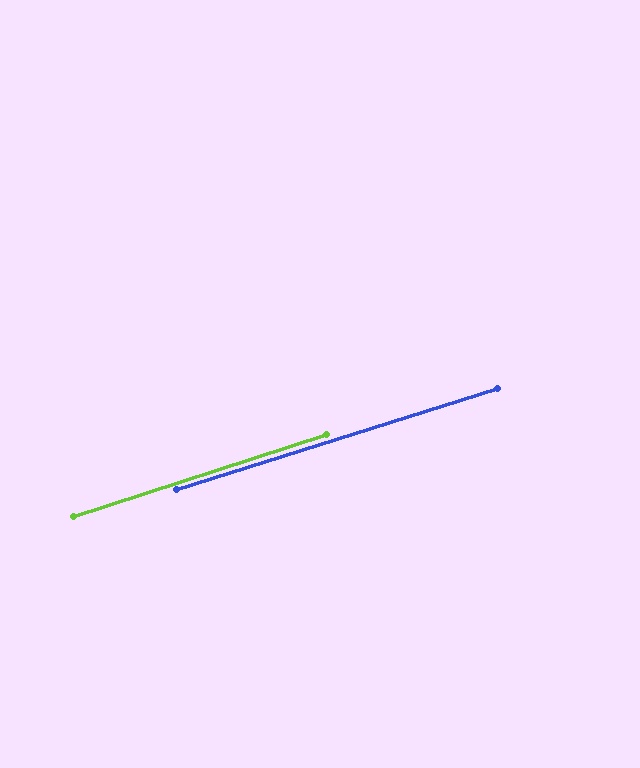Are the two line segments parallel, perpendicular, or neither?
Parallel — their directions differ by only 0.5°.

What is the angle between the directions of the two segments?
Approximately 0 degrees.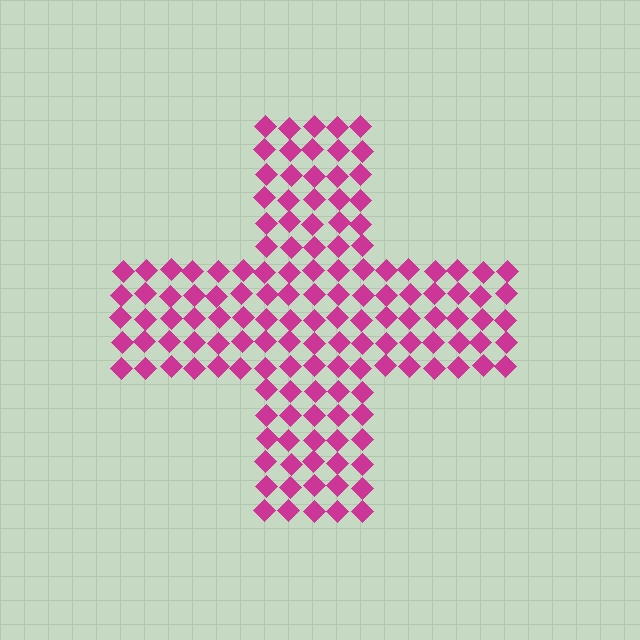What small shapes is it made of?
It is made of small diamonds.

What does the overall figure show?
The overall figure shows a cross.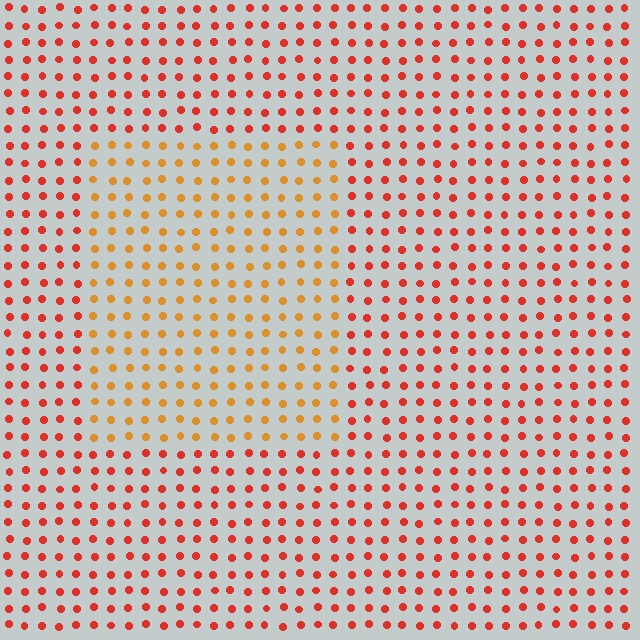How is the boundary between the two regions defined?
The boundary is defined purely by a slight shift in hue (about 32 degrees). Spacing, size, and orientation are identical on both sides.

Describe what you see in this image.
The image is filled with small red elements in a uniform arrangement. A rectangle-shaped region is visible where the elements are tinted to a slightly different hue, forming a subtle color boundary.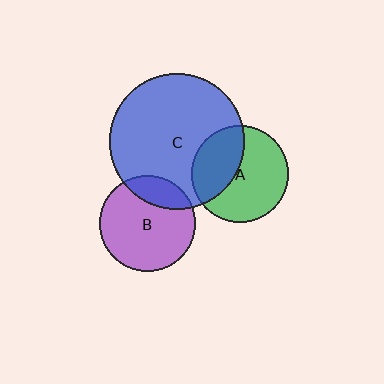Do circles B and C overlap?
Yes.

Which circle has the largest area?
Circle C (blue).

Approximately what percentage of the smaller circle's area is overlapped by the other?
Approximately 20%.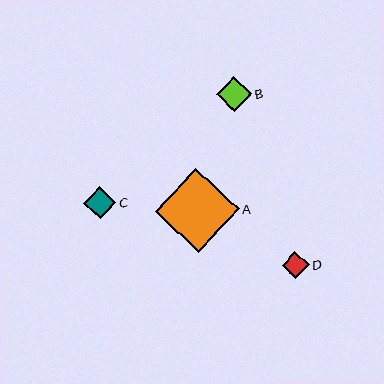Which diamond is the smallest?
Diamond D is the smallest with a size of approximately 27 pixels.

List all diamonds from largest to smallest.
From largest to smallest: A, B, C, D.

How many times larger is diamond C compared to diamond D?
Diamond C is approximately 1.2 times the size of diamond D.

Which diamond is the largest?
Diamond A is the largest with a size of approximately 84 pixels.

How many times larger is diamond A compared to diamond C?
Diamond A is approximately 2.6 times the size of diamond C.